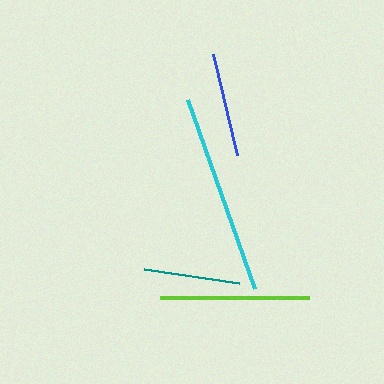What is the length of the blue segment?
The blue segment is approximately 104 pixels long.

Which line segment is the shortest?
The teal line is the shortest at approximately 97 pixels.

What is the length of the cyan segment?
The cyan segment is approximately 201 pixels long.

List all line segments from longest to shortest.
From longest to shortest: cyan, lime, blue, teal.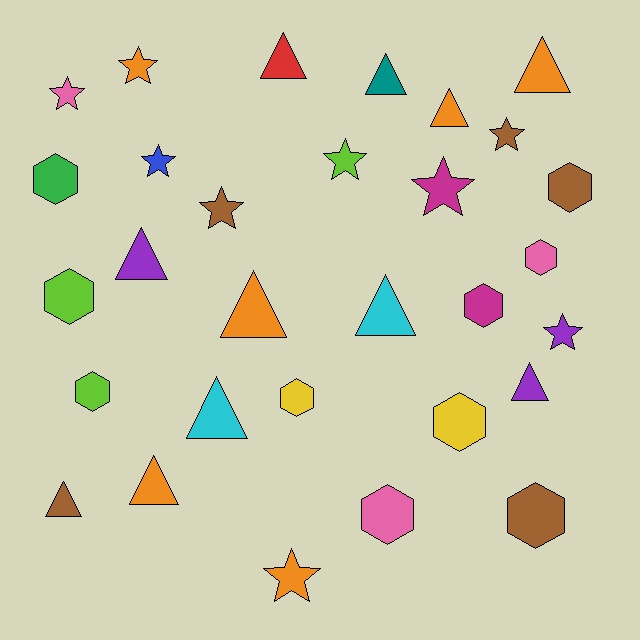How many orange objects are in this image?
There are 6 orange objects.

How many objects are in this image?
There are 30 objects.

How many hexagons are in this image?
There are 10 hexagons.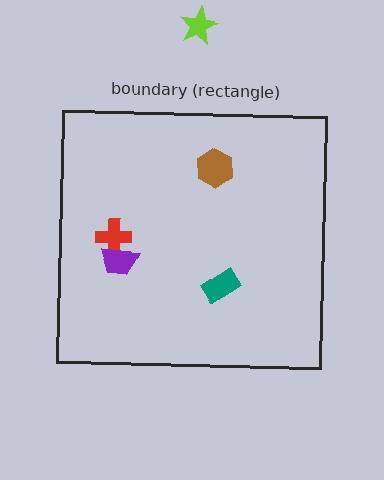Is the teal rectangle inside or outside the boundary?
Inside.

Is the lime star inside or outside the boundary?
Outside.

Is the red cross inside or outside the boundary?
Inside.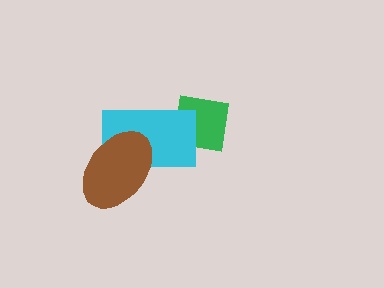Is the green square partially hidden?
Yes, it is partially covered by another shape.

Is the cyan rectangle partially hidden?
Yes, it is partially covered by another shape.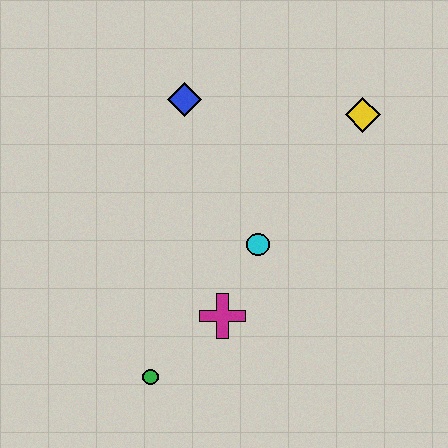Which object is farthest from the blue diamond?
The green circle is farthest from the blue diamond.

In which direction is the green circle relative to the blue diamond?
The green circle is below the blue diamond.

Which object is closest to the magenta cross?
The cyan circle is closest to the magenta cross.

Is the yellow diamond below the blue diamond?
Yes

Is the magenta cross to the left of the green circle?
No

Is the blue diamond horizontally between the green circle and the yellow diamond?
Yes